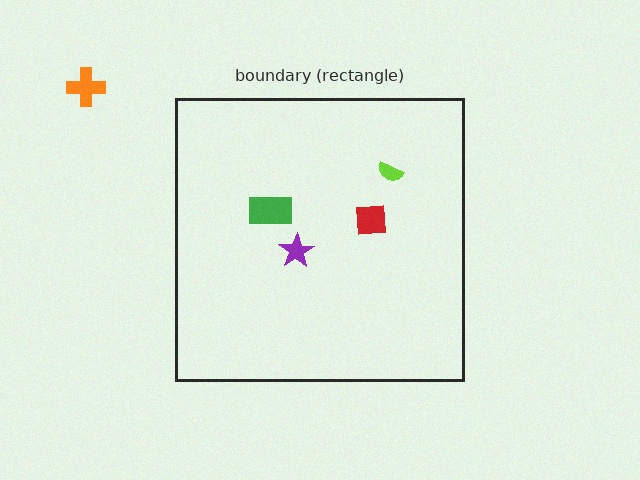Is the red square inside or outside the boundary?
Inside.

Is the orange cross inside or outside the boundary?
Outside.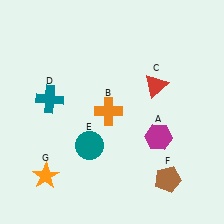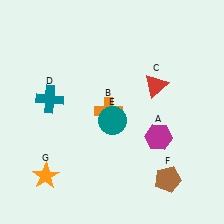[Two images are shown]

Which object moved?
The teal circle (E) moved up.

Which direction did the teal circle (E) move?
The teal circle (E) moved up.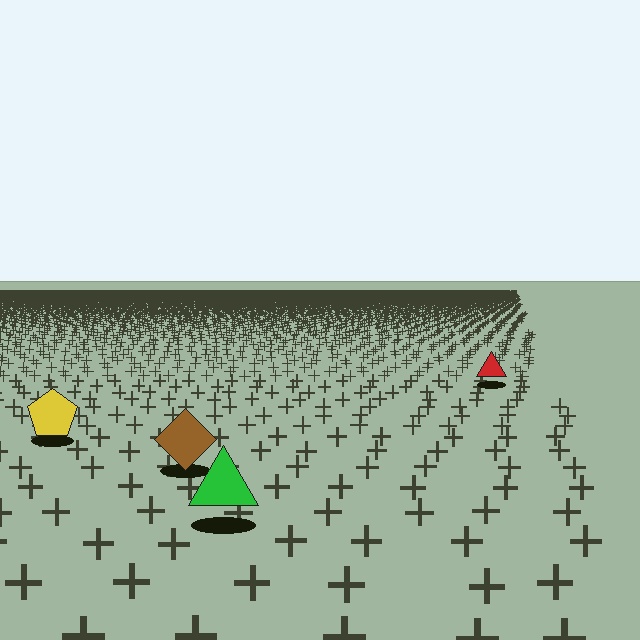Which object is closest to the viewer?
The green triangle is closest. The texture marks near it are larger and more spread out.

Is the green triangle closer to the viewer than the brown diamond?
Yes. The green triangle is closer — you can tell from the texture gradient: the ground texture is coarser near it.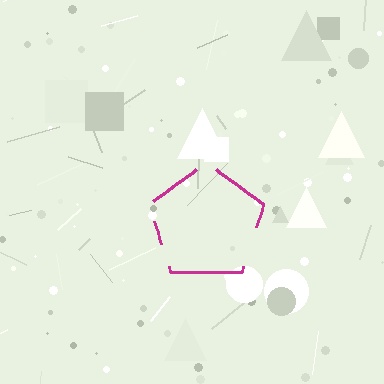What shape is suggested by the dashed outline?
The dashed outline suggests a pentagon.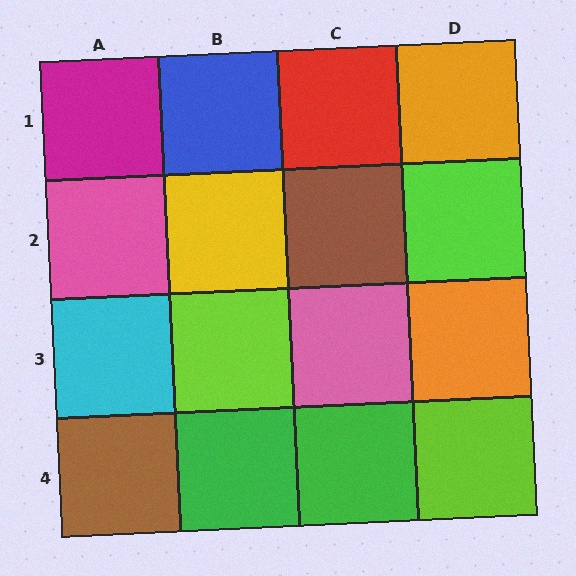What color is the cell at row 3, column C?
Pink.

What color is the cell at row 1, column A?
Magenta.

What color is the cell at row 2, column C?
Brown.